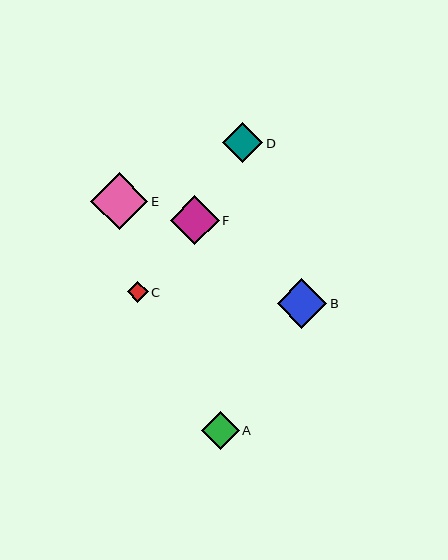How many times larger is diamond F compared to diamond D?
Diamond F is approximately 1.2 times the size of diamond D.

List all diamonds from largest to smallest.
From largest to smallest: E, B, F, D, A, C.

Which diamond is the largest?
Diamond E is the largest with a size of approximately 57 pixels.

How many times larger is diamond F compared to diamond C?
Diamond F is approximately 2.4 times the size of diamond C.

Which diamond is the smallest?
Diamond C is the smallest with a size of approximately 21 pixels.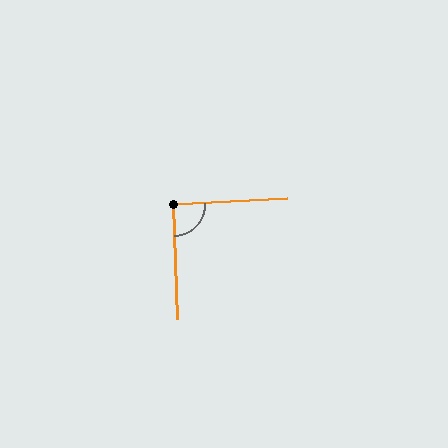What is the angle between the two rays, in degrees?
Approximately 91 degrees.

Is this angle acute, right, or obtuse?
It is approximately a right angle.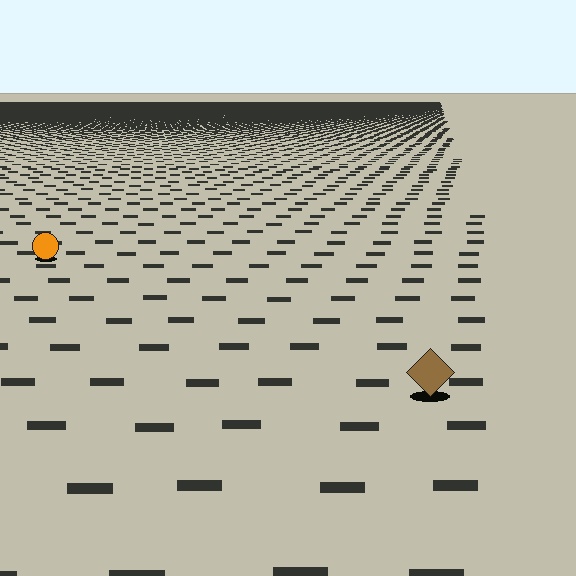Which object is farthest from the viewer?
The orange circle is farthest from the viewer. It appears smaller and the ground texture around it is denser.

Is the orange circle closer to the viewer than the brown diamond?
No. The brown diamond is closer — you can tell from the texture gradient: the ground texture is coarser near it.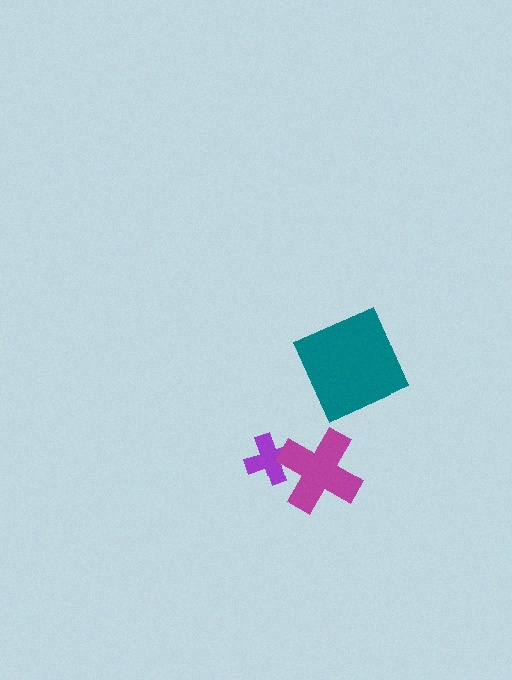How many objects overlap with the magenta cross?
1 object overlaps with the magenta cross.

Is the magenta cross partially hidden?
No, no other shape covers it.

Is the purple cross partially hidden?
Yes, it is partially covered by another shape.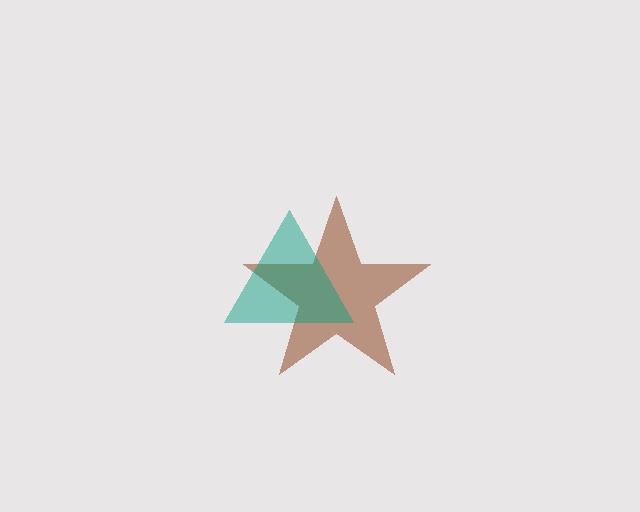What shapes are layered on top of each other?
The layered shapes are: a brown star, a teal triangle.